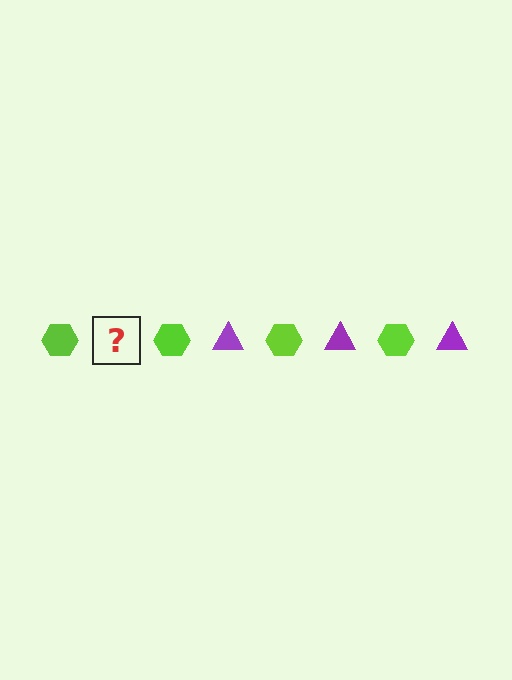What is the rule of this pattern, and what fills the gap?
The rule is that the pattern alternates between lime hexagon and purple triangle. The gap should be filled with a purple triangle.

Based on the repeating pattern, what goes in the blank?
The blank should be a purple triangle.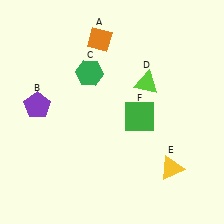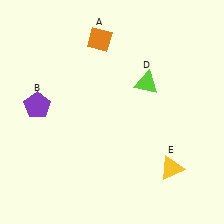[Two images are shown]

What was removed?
The green hexagon (C), the green square (F) were removed in Image 2.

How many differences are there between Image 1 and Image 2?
There are 2 differences between the two images.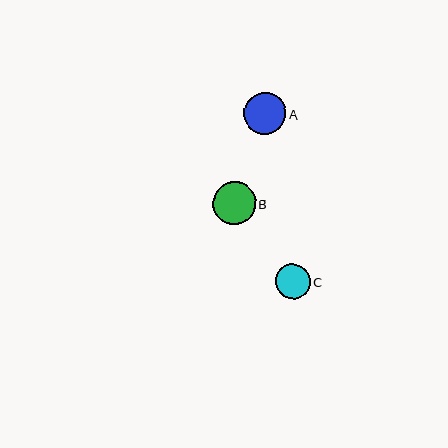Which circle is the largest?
Circle B is the largest with a size of approximately 43 pixels.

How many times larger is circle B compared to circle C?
Circle B is approximately 1.2 times the size of circle C.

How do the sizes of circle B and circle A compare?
Circle B and circle A are approximately the same size.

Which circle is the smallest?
Circle C is the smallest with a size of approximately 35 pixels.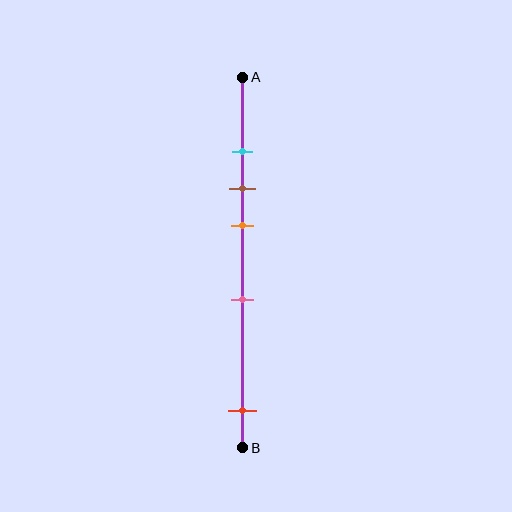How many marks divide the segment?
There are 5 marks dividing the segment.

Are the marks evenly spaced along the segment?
No, the marks are not evenly spaced.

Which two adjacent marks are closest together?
The cyan and brown marks are the closest adjacent pair.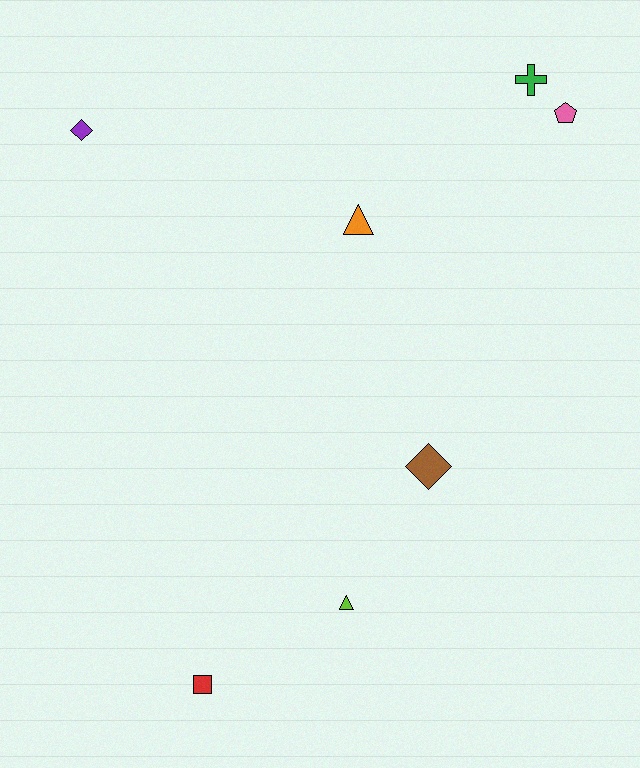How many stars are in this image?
There are no stars.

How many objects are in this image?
There are 7 objects.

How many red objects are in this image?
There is 1 red object.